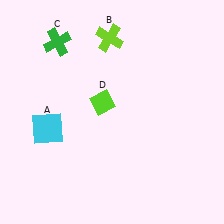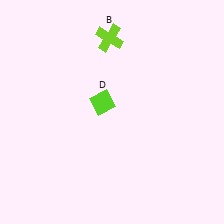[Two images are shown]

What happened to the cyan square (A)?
The cyan square (A) was removed in Image 2. It was in the bottom-left area of Image 1.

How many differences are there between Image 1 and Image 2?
There are 2 differences between the two images.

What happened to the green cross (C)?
The green cross (C) was removed in Image 2. It was in the top-left area of Image 1.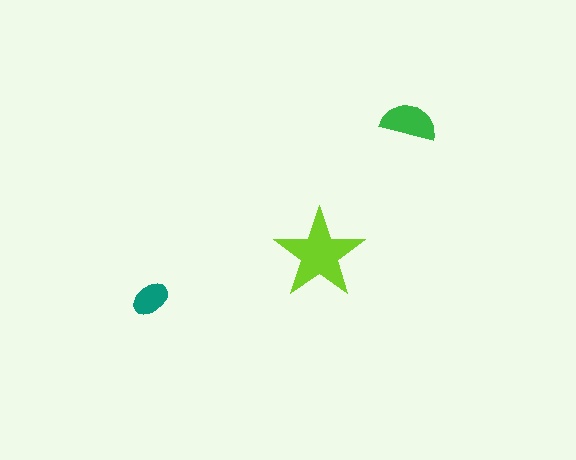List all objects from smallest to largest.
The teal ellipse, the green semicircle, the lime star.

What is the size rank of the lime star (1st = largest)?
1st.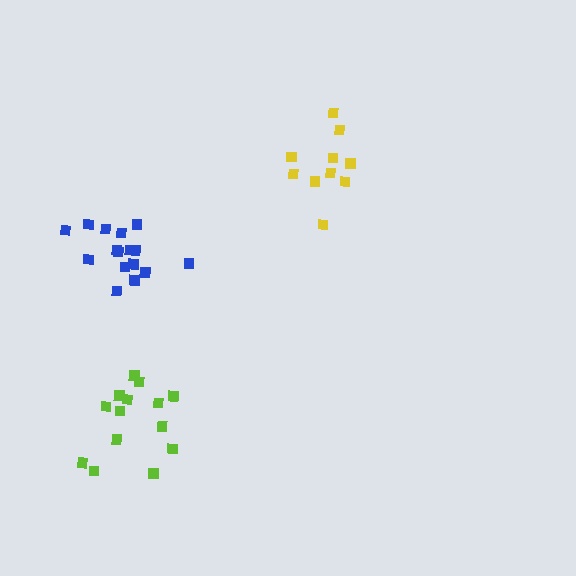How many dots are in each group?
Group 1: 14 dots, Group 2: 10 dots, Group 3: 16 dots (40 total).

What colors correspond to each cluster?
The clusters are colored: lime, yellow, blue.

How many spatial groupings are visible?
There are 3 spatial groupings.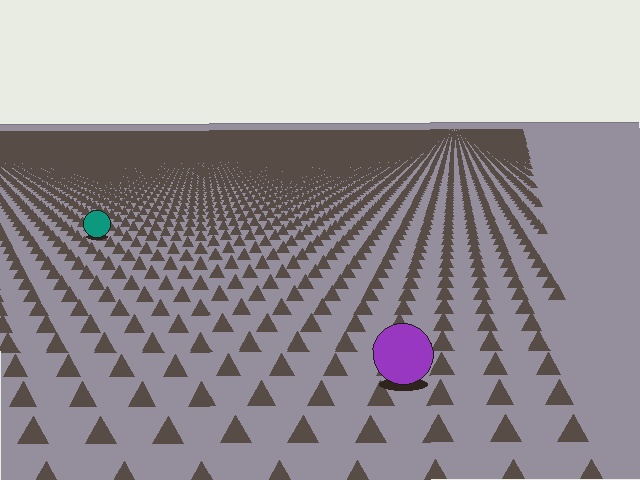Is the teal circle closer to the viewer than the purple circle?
No. The purple circle is closer — you can tell from the texture gradient: the ground texture is coarser near it.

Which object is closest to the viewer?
The purple circle is closest. The texture marks near it are larger and more spread out.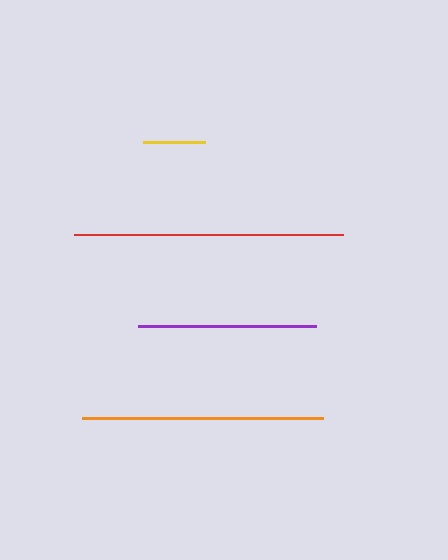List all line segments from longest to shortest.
From longest to shortest: red, orange, purple, yellow.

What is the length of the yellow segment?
The yellow segment is approximately 62 pixels long.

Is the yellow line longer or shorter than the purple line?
The purple line is longer than the yellow line.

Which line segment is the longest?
The red line is the longest at approximately 269 pixels.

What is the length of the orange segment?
The orange segment is approximately 241 pixels long.